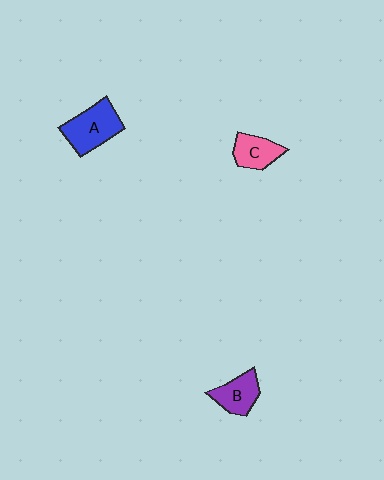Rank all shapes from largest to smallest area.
From largest to smallest: A (blue), B (purple), C (pink).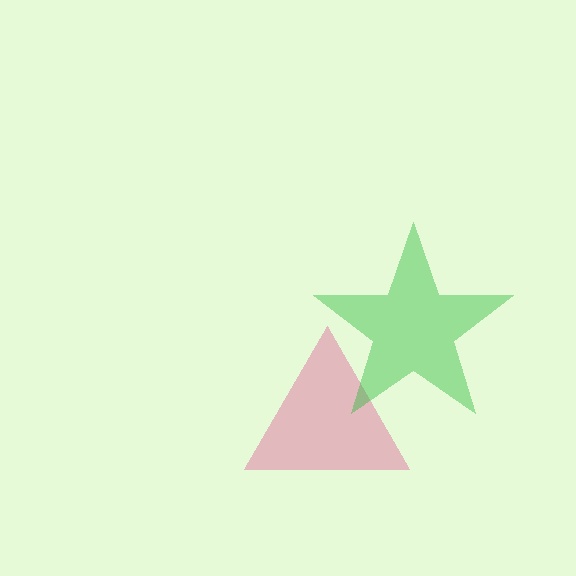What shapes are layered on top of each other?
The layered shapes are: a pink triangle, a green star.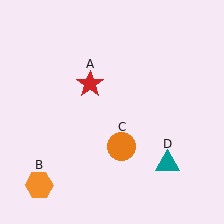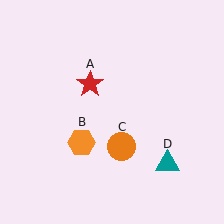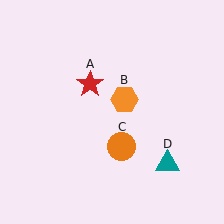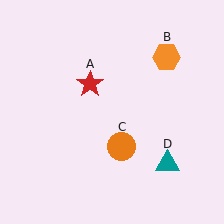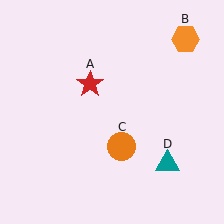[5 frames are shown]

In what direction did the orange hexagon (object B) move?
The orange hexagon (object B) moved up and to the right.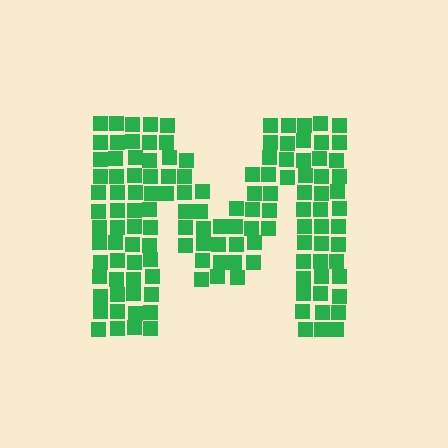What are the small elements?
The small elements are squares.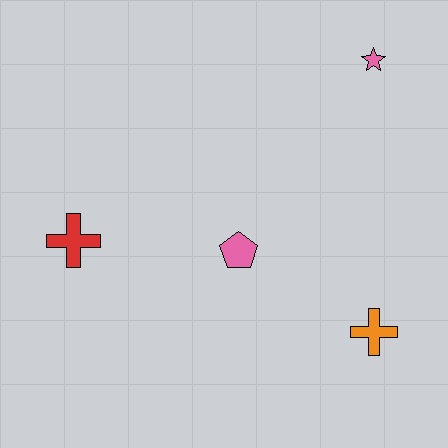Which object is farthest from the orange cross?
The red cross is farthest from the orange cross.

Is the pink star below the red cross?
No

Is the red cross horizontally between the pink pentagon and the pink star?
No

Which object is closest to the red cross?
The pink pentagon is closest to the red cross.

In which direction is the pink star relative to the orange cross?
The pink star is above the orange cross.